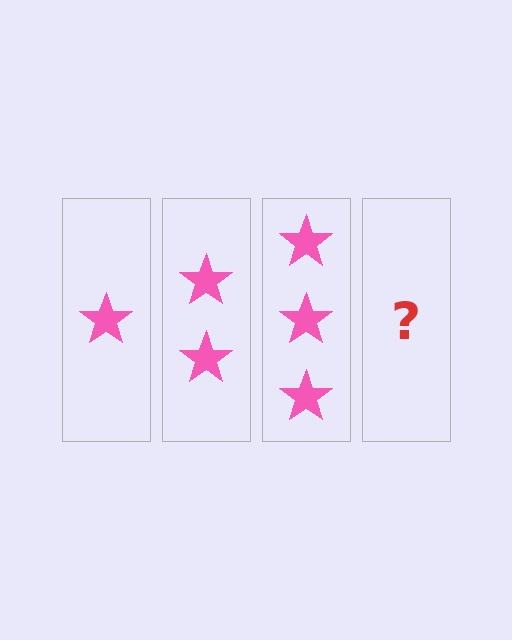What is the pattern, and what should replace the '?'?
The pattern is that each step adds one more star. The '?' should be 4 stars.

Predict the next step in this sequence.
The next step is 4 stars.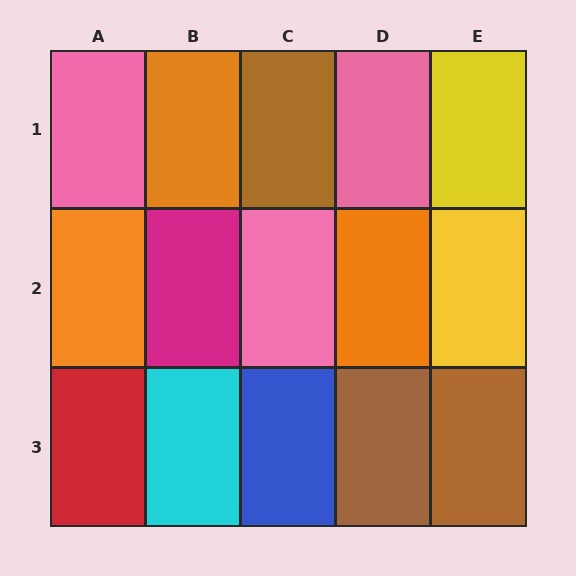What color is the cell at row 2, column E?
Yellow.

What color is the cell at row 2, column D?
Orange.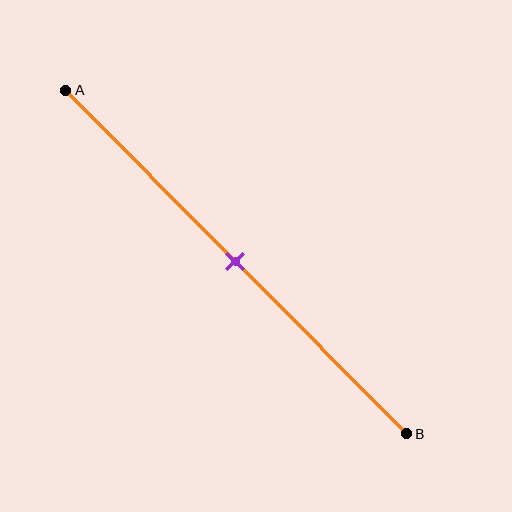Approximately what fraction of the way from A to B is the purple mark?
The purple mark is approximately 50% of the way from A to B.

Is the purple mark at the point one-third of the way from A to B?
No, the mark is at about 50% from A, not at the 33% one-third point.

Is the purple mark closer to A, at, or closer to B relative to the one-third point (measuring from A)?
The purple mark is closer to point B than the one-third point of segment AB.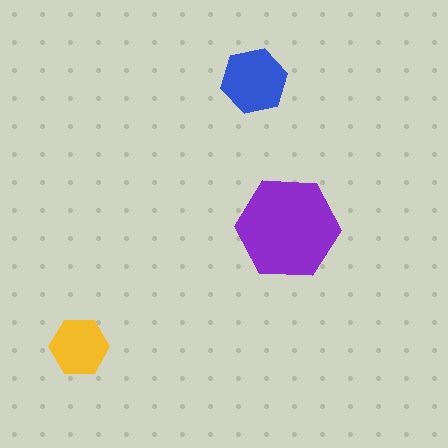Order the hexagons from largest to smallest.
the purple one, the blue one, the yellow one.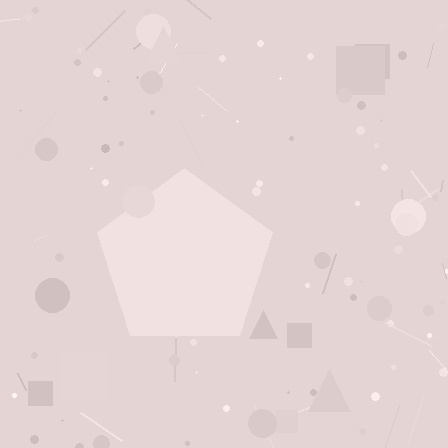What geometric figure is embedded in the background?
A pentagon is embedded in the background.